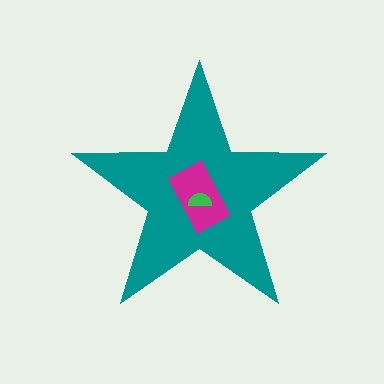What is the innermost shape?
The green semicircle.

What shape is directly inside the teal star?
The magenta rectangle.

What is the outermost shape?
The teal star.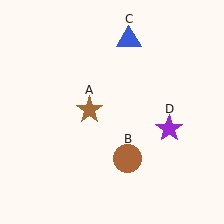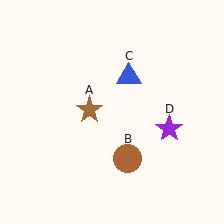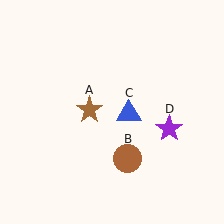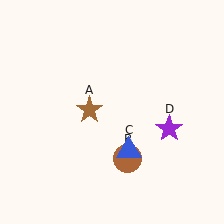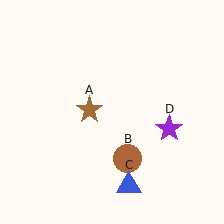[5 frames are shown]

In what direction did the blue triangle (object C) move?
The blue triangle (object C) moved down.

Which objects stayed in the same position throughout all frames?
Brown star (object A) and brown circle (object B) and purple star (object D) remained stationary.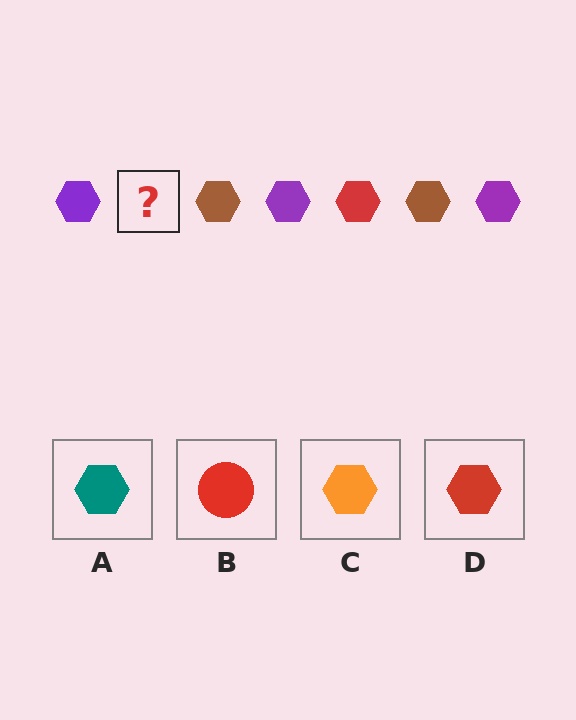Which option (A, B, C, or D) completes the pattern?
D.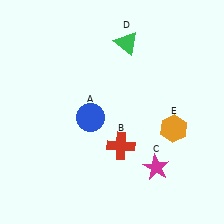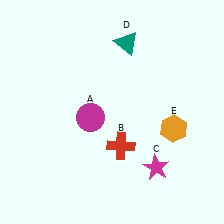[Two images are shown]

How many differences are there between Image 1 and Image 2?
There are 2 differences between the two images.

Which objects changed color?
A changed from blue to magenta. D changed from green to teal.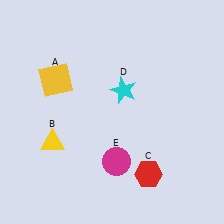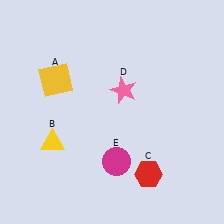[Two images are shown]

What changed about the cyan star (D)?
In Image 1, D is cyan. In Image 2, it changed to pink.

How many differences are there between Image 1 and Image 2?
There is 1 difference between the two images.